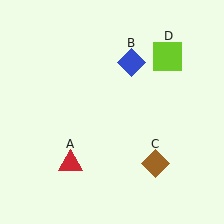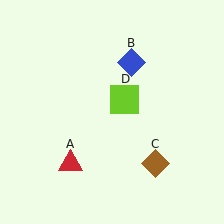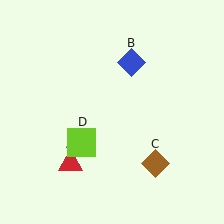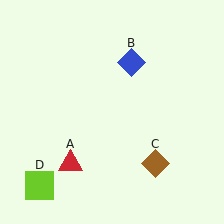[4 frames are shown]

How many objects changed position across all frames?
1 object changed position: lime square (object D).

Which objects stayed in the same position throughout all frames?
Red triangle (object A) and blue diamond (object B) and brown diamond (object C) remained stationary.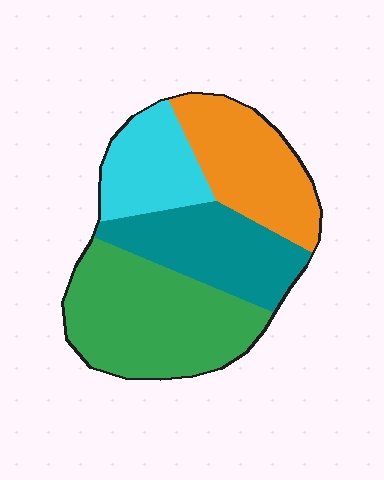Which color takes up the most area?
Green, at roughly 35%.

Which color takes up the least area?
Cyan, at roughly 15%.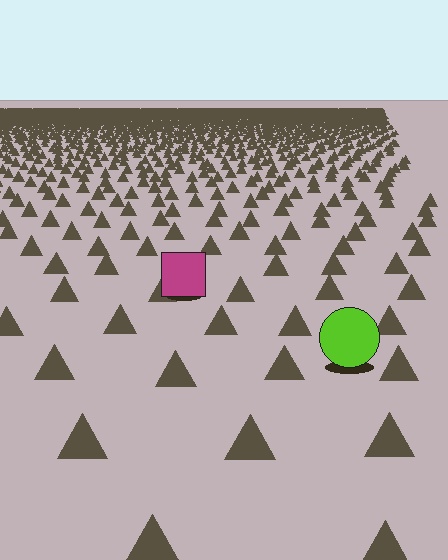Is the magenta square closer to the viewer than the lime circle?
No. The lime circle is closer — you can tell from the texture gradient: the ground texture is coarser near it.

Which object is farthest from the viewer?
The magenta square is farthest from the viewer. It appears smaller and the ground texture around it is denser.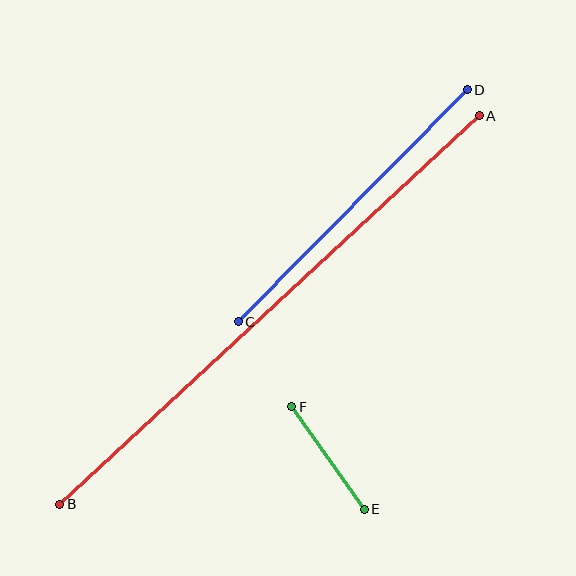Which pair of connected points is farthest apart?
Points A and B are farthest apart.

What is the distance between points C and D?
The distance is approximately 326 pixels.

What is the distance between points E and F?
The distance is approximately 126 pixels.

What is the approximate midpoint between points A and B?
The midpoint is at approximately (270, 310) pixels.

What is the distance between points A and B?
The distance is approximately 571 pixels.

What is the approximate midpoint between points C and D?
The midpoint is at approximately (353, 206) pixels.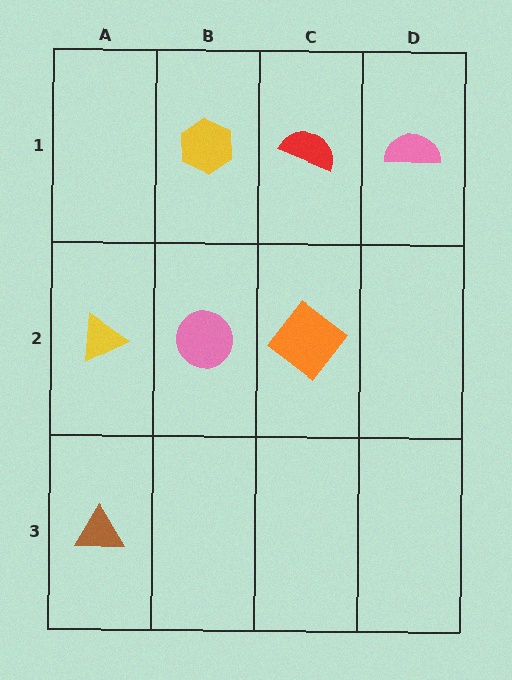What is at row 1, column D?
A pink semicircle.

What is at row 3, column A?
A brown triangle.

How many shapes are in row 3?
1 shape.